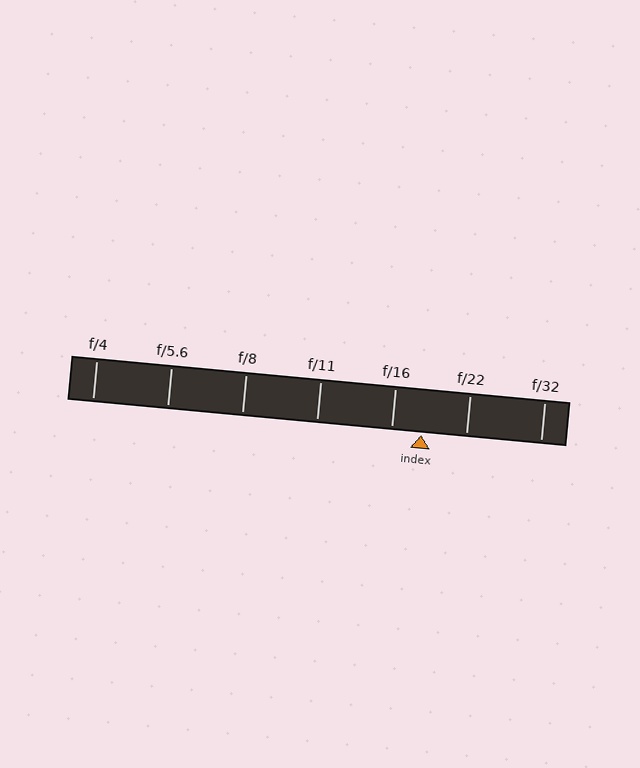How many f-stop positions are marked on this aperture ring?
There are 7 f-stop positions marked.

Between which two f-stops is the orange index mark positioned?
The index mark is between f/16 and f/22.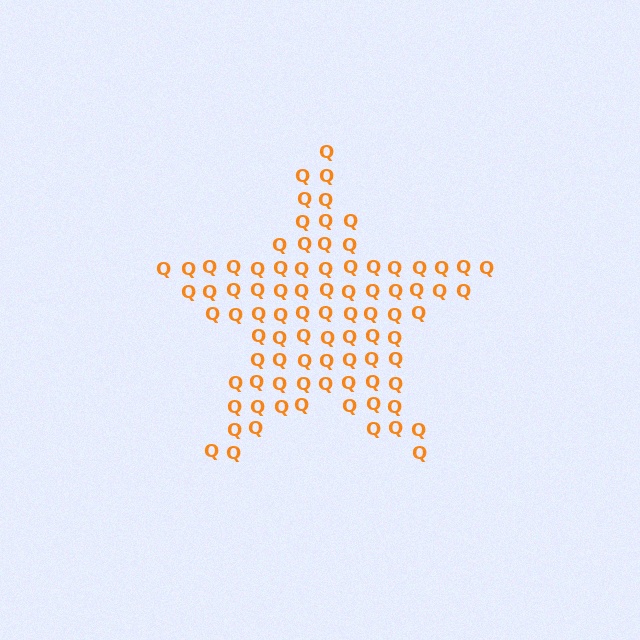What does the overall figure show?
The overall figure shows a star.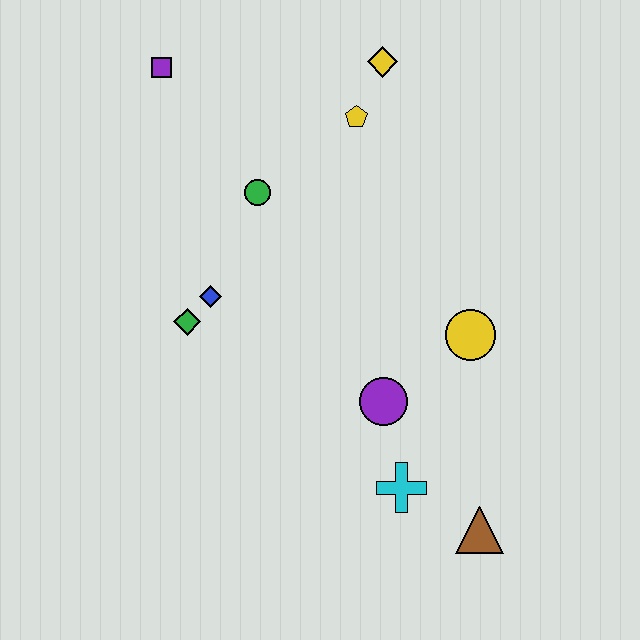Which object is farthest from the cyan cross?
The purple square is farthest from the cyan cross.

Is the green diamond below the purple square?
Yes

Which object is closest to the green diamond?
The blue diamond is closest to the green diamond.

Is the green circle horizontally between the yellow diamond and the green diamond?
Yes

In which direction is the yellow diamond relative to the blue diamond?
The yellow diamond is above the blue diamond.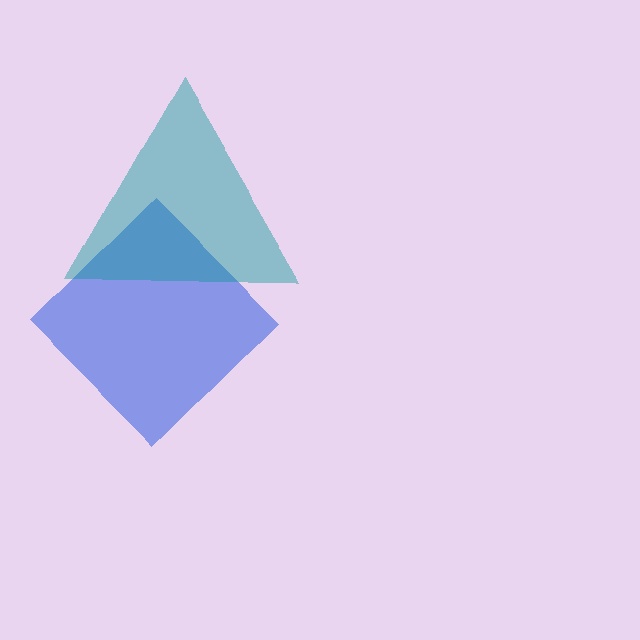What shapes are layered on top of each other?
The layered shapes are: a blue diamond, a teal triangle.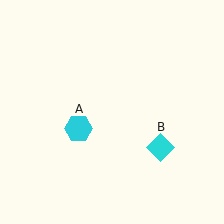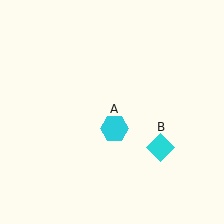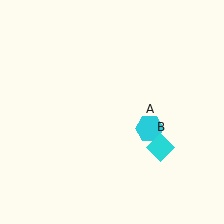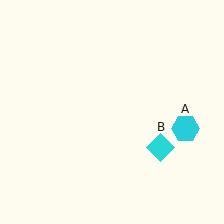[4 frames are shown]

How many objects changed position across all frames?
1 object changed position: cyan hexagon (object A).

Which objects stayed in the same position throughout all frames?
Cyan diamond (object B) remained stationary.